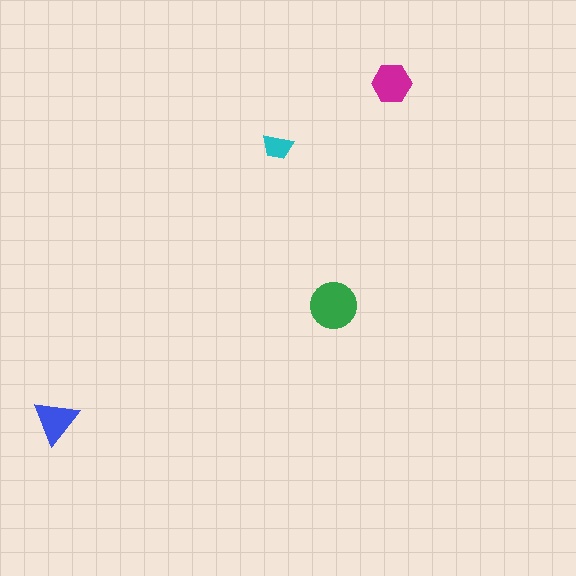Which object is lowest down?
The blue triangle is bottommost.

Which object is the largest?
The green circle.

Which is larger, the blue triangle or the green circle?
The green circle.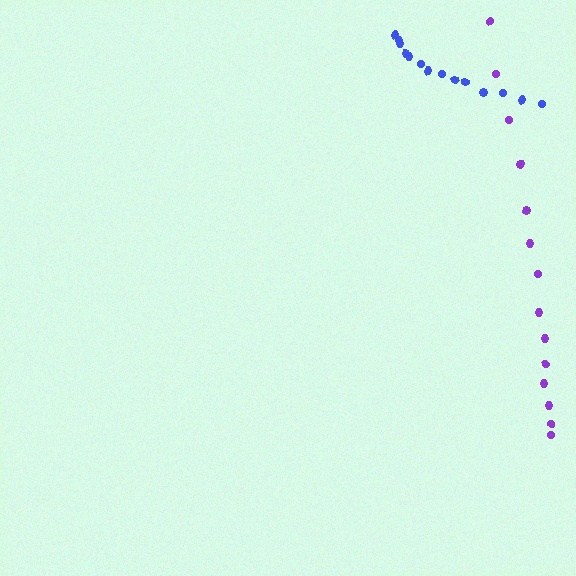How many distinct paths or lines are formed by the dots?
There are 2 distinct paths.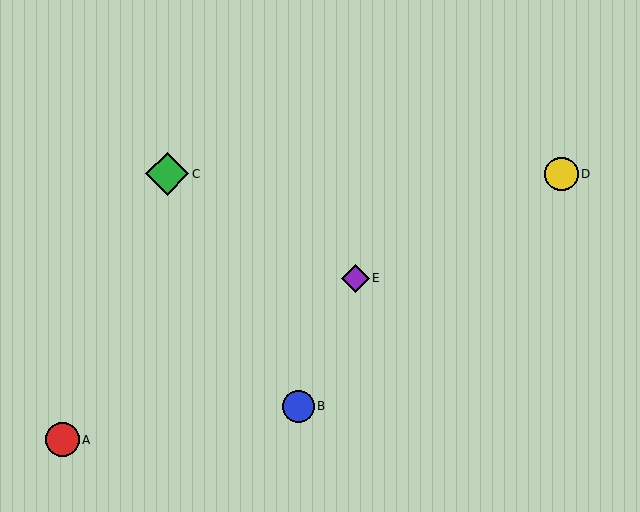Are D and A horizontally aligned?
No, D is at y≈174 and A is at y≈440.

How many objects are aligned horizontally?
2 objects (C, D) are aligned horizontally.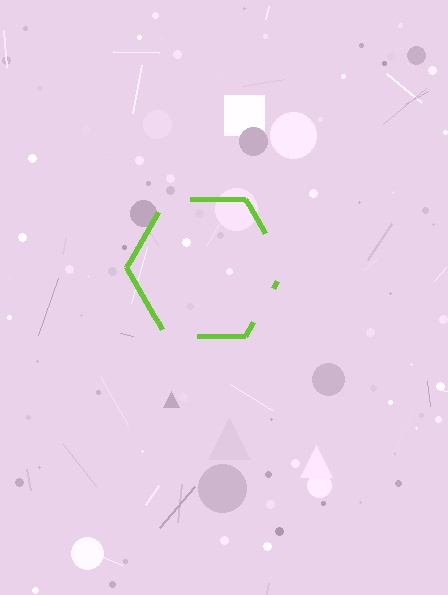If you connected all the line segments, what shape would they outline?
They would outline a hexagon.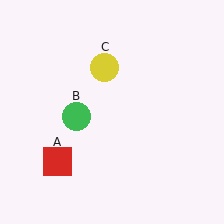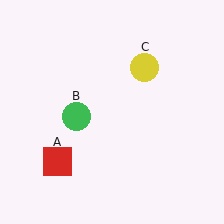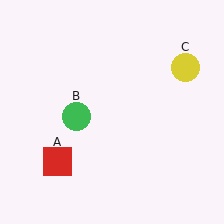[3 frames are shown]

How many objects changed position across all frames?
1 object changed position: yellow circle (object C).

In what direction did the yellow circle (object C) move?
The yellow circle (object C) moved right.